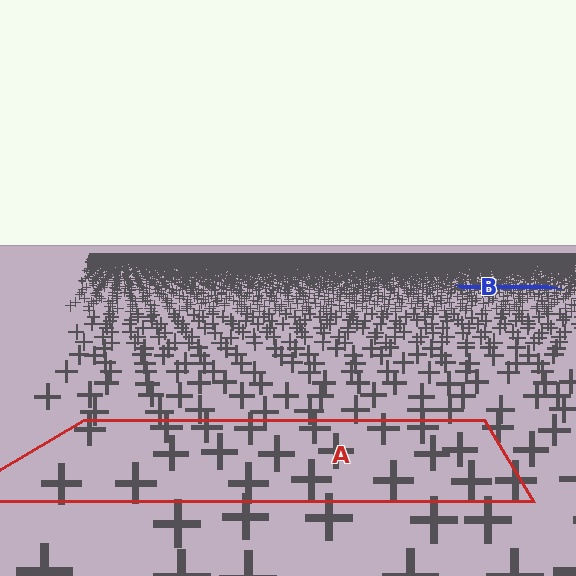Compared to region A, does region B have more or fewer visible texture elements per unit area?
Region B has more texture elements per unit area — they are packed more densely because it is farther away.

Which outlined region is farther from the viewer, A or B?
Region B is farther from the viewer — the texture elements inside it appear smaller and more densely packed.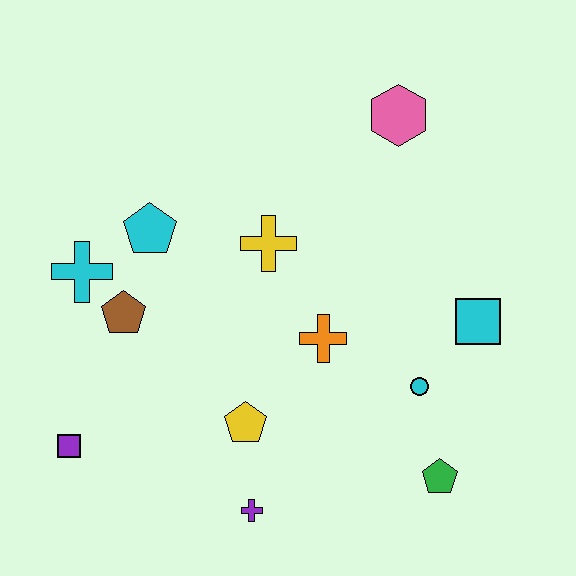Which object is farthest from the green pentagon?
The cyan cross is farthest from the green pentagon.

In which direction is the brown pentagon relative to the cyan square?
The brown pentagon is to the left of the cyan square.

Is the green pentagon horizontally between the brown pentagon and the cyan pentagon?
No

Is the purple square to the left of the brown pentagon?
Yes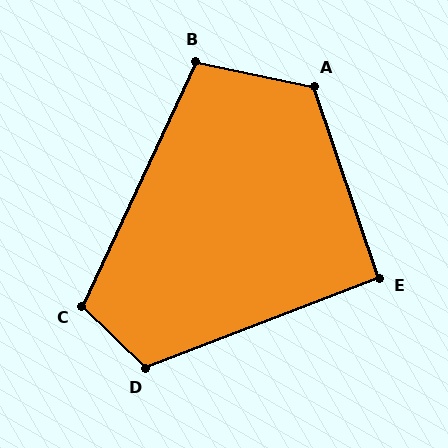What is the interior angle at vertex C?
Approximately 109 degrees (obtuse).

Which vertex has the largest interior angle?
A, at approximately 120 degrees.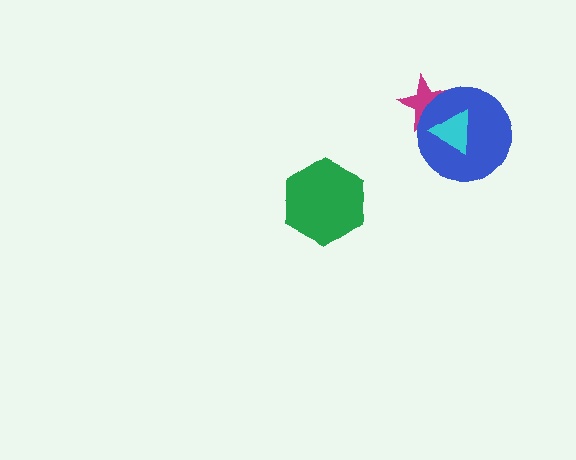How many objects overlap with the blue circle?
2 objects overlap with the blue circle.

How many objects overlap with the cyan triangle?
2 objects overlap with the cyan triangle.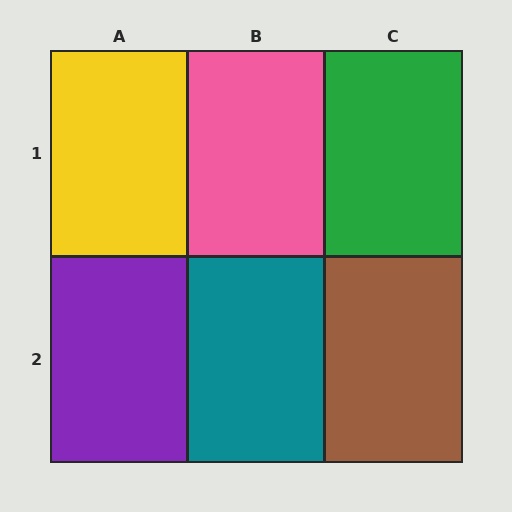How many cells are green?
1 cell is green.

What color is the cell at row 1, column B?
Pink.